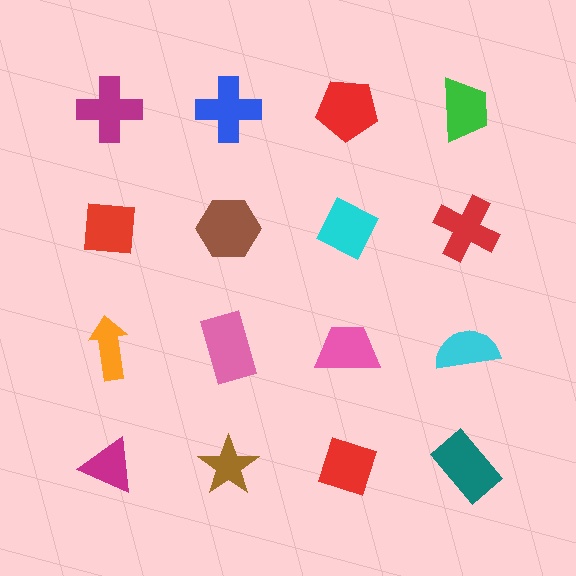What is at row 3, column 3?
A pink trapezoid.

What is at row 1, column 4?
A green trapezoid.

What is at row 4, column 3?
A red diamond.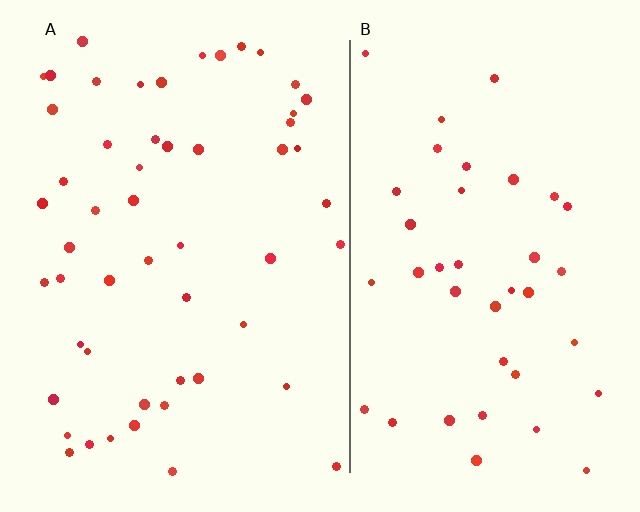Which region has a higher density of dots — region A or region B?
A (the left).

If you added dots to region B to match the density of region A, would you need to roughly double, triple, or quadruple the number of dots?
Approximately double.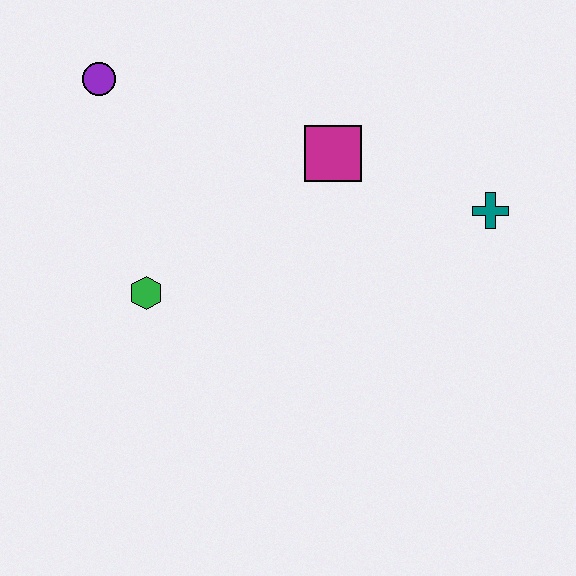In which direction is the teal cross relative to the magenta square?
The teal cross is to the right of the magenta square.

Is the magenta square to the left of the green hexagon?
No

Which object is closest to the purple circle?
The green hexagon is closest to the purple circle.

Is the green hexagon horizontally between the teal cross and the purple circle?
Yes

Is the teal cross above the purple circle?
No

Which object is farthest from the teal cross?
The purple circle is farthest from the teal cross.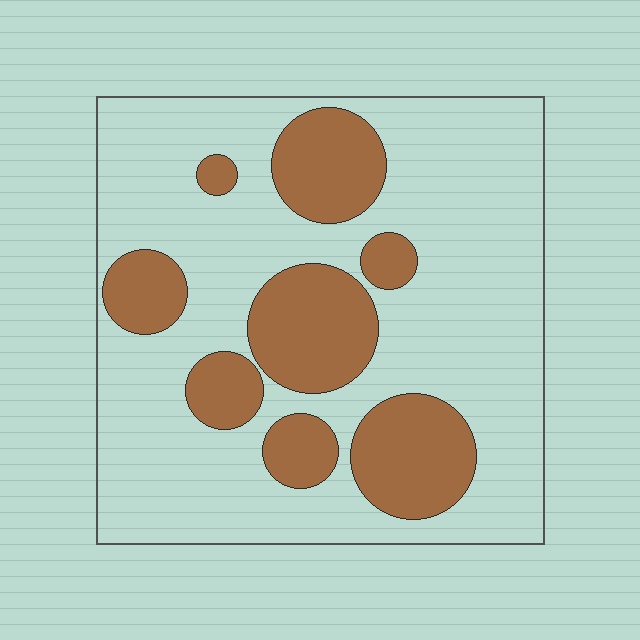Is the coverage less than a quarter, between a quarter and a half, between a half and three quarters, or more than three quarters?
Between a quarter and a half.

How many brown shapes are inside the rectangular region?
8.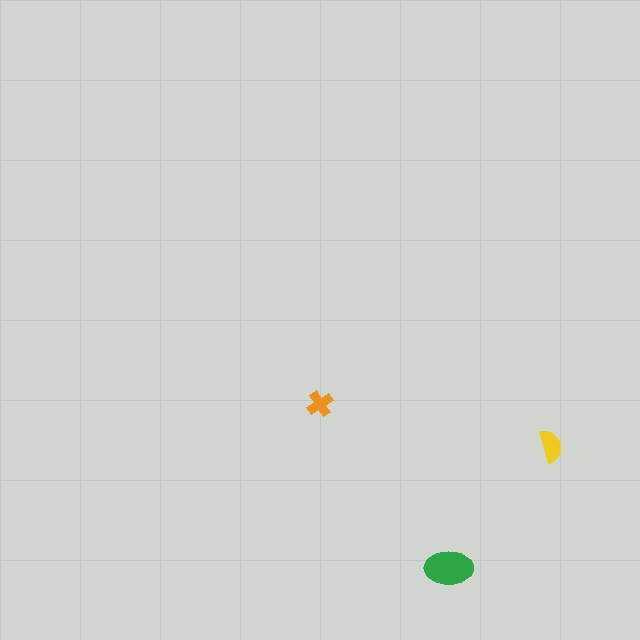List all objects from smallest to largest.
The orange cross, the yellow semicircle, the green ellipse.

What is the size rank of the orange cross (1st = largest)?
3rd.